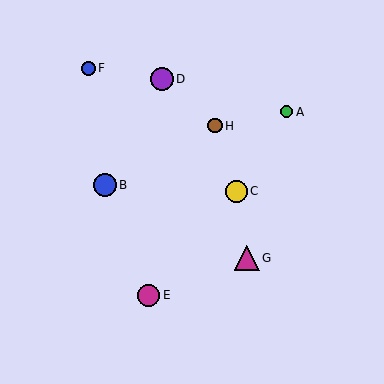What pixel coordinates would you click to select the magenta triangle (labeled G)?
Click at (247, 258) to select the magenta triangle G.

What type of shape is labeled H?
Shape H is a brown circle.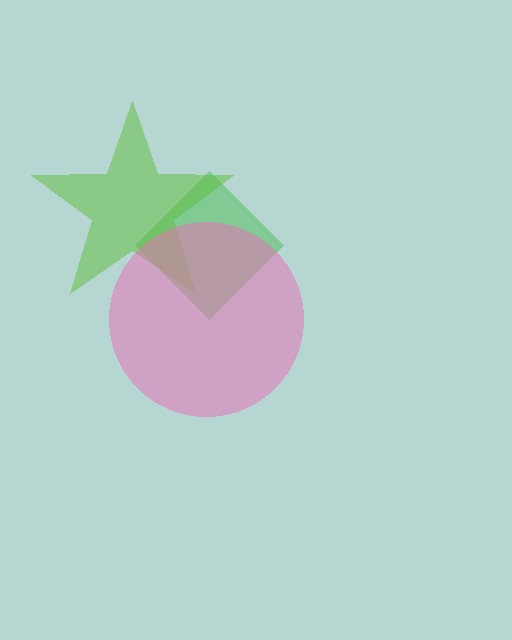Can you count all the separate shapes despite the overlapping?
Yes, there are 3 separate shapes.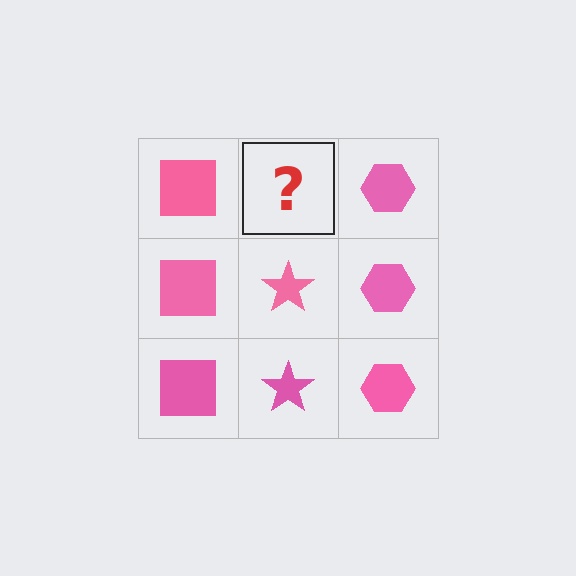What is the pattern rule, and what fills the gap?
The rule is that each column has a consistent shape. The gap should be filled with a pink star.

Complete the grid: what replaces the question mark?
The question mark should be replaced with a pink star.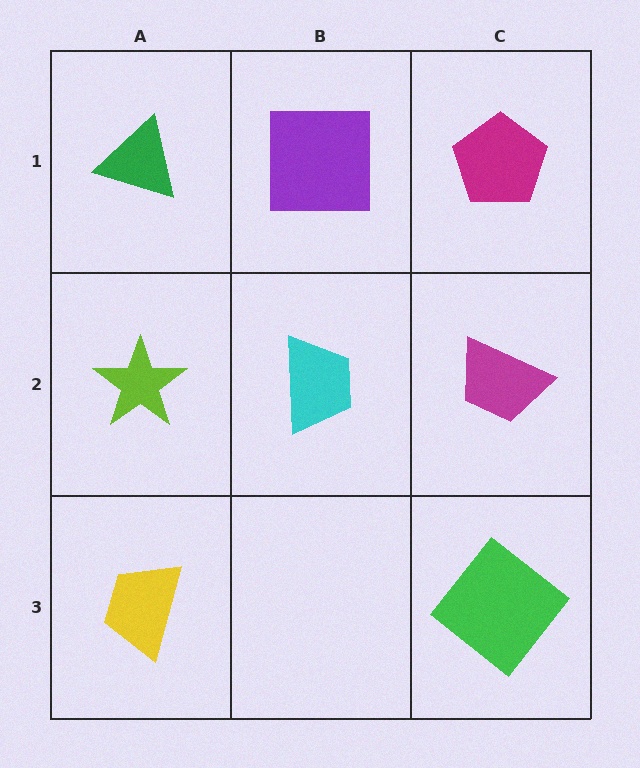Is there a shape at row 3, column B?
No, that cell is empty.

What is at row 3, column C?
A green diamond.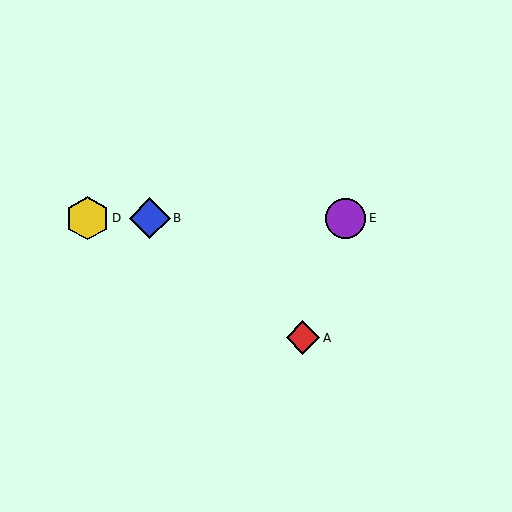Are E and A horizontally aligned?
No, E is at y≈218 and A is at y≈338.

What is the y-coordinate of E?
Object E is at y≈218.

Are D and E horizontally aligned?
Yes, both are at y≈218.